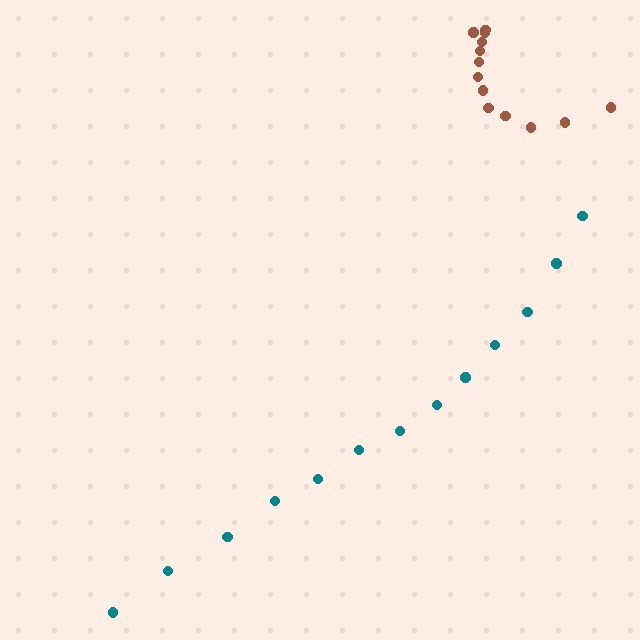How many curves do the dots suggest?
There are 2 distinct paths.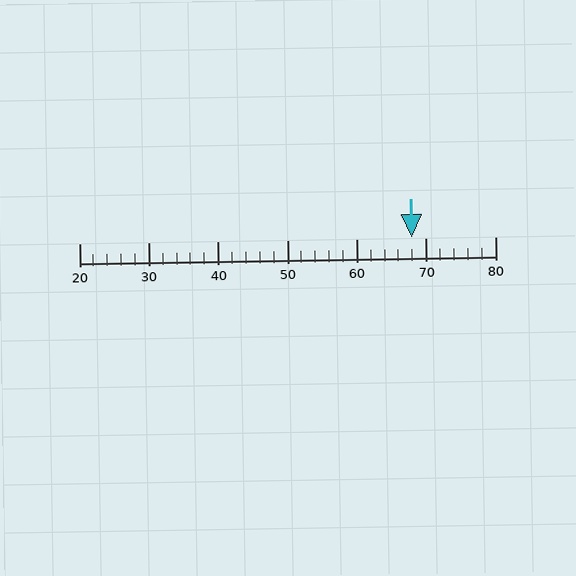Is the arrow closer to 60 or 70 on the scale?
The arrow is closer to 70.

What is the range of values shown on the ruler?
The ruler shows values from 20 to 80.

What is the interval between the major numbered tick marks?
The major tick marks are spaced 10 units apart.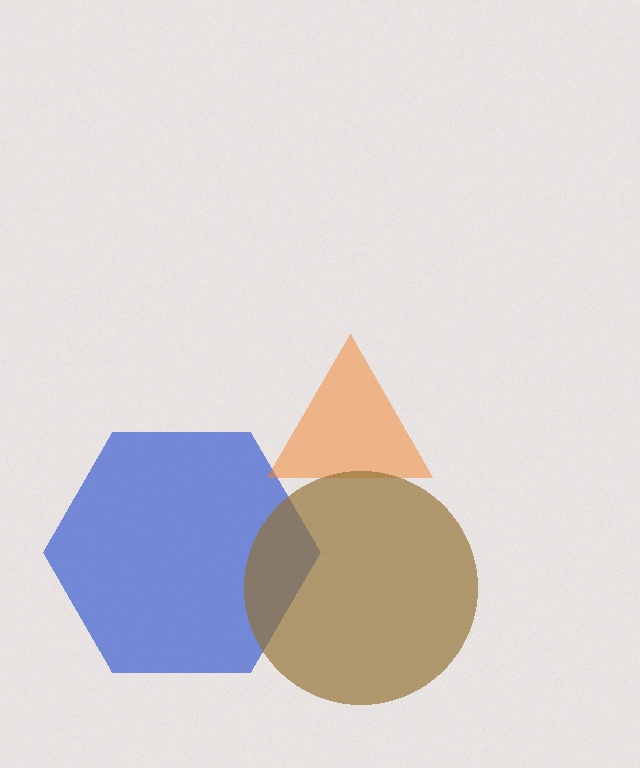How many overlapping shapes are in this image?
There are 3 overlapping shapes in the image.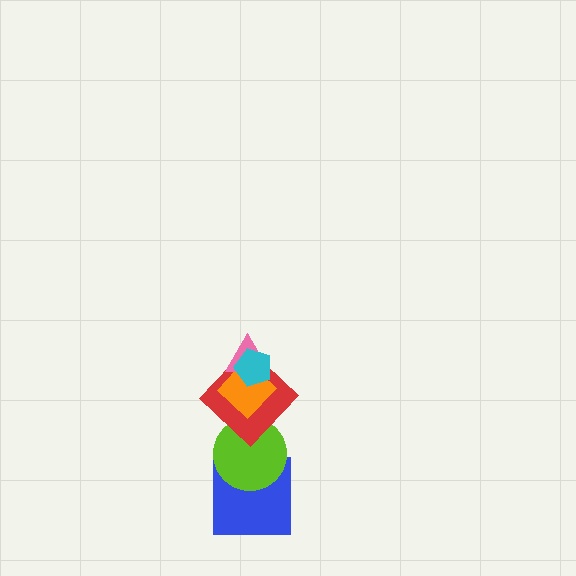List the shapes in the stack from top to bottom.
From top to bottom: the cyan pentagon, the pink triangle, the orange diamond, the red diamond, the lime circle, the blue square.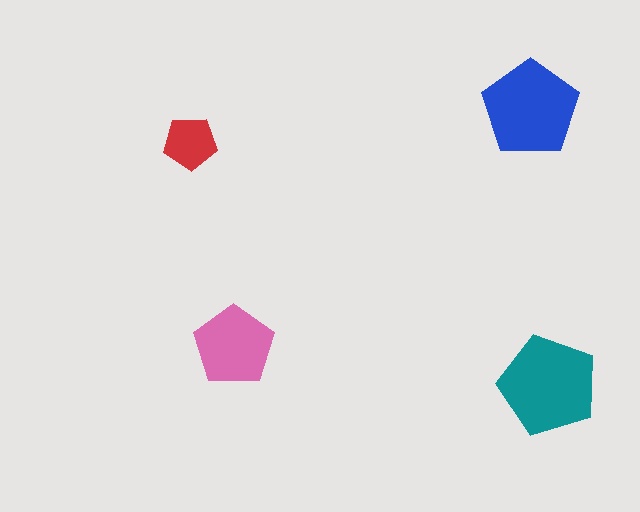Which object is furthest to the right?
The teal pentagon is rightmost.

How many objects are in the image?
There are 4 objects in the image.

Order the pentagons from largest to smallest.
the teal one, the blue one, the pink one, the red one.